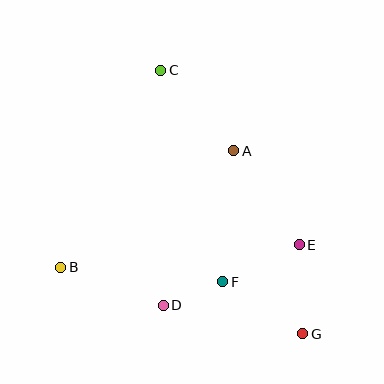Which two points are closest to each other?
Points D and F are closest to each other.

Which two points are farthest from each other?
Points C and G are farthest from each other.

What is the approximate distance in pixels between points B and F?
The distance between B and F is approximately 163 pixels.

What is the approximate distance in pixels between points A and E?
The distance between A and E is approximately 115 pixels.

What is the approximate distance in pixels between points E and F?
The distance between E and F is approximately 85 pixels.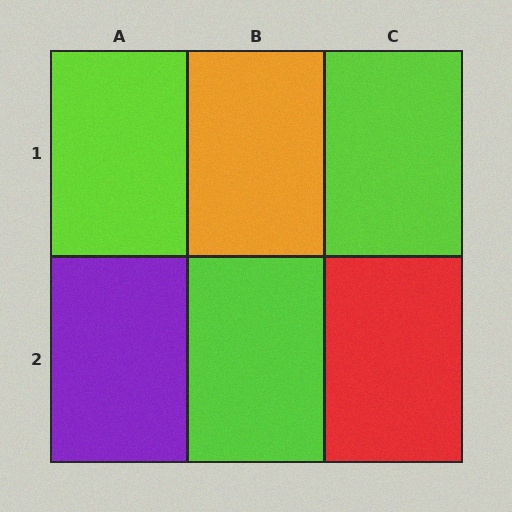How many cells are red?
1 cell is red.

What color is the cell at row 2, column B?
Lime.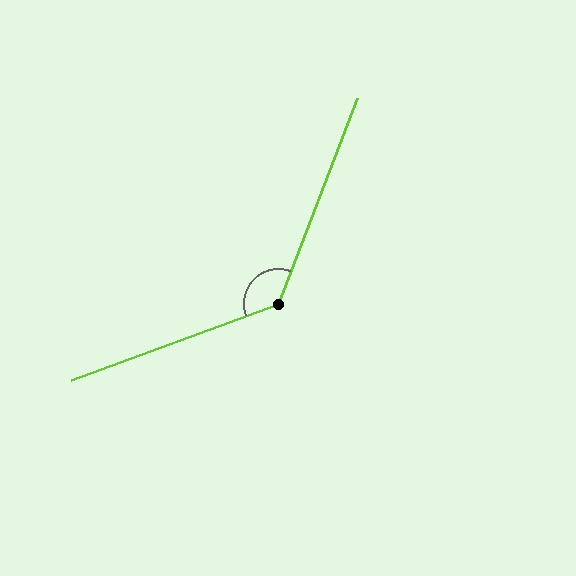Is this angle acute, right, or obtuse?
It is obtuse.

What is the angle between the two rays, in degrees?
Approximately 131 degrees.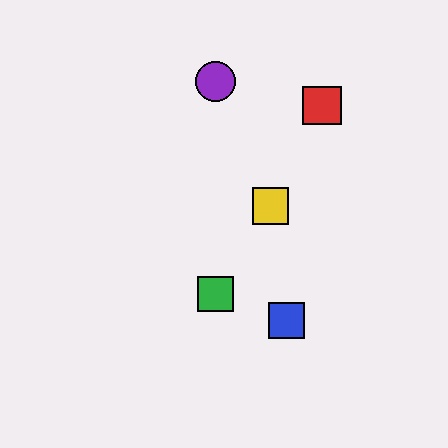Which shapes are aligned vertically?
The green square, the purple circle are aligned vertically.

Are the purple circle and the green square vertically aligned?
Yes, both are at x≈216.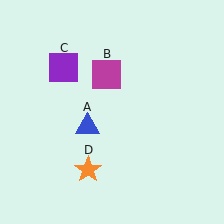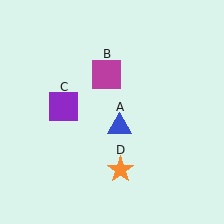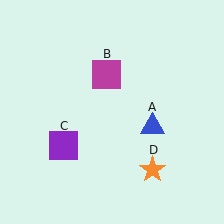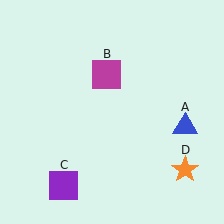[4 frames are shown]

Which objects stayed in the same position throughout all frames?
Magenta square (object B) remained stationary.